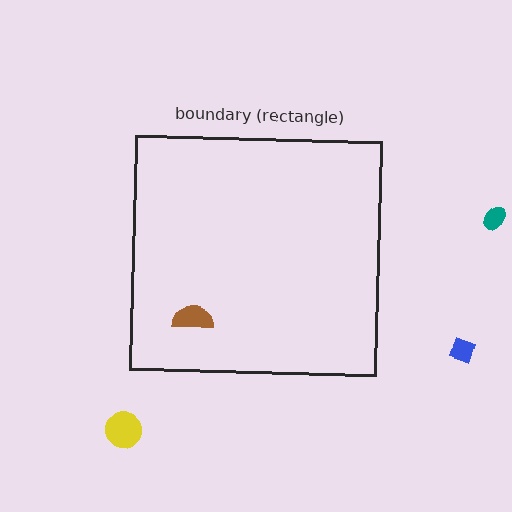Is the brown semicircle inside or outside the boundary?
Inside.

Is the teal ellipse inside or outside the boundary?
Outside.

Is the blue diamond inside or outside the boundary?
Outside.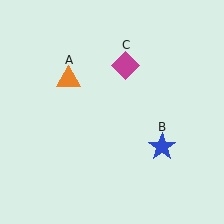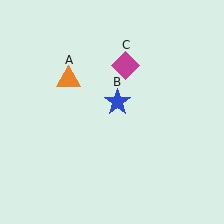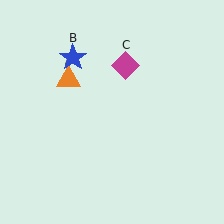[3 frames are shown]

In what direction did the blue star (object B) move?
The blue star (object B) moved up and to the left.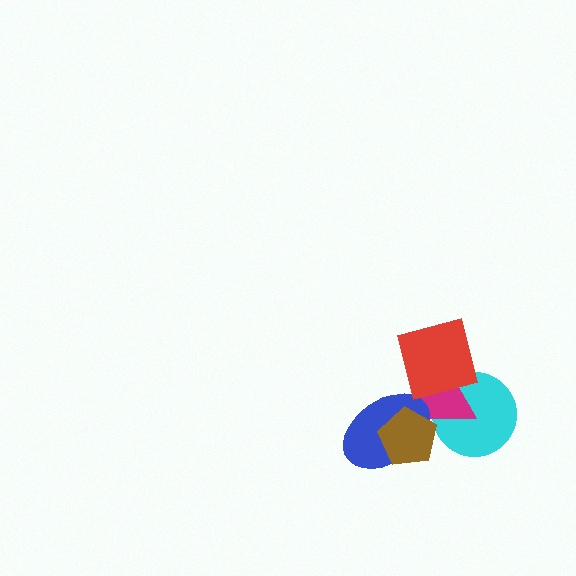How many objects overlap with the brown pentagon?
2 objects overlap with the brown pentagon.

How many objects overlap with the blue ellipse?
2 objects overlap with the blue ellipse.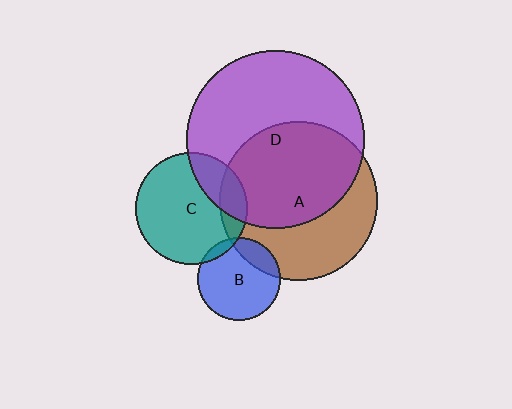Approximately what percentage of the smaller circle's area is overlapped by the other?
Approximately 25%.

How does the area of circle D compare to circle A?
Approximately 1.3 times.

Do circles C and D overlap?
Yes.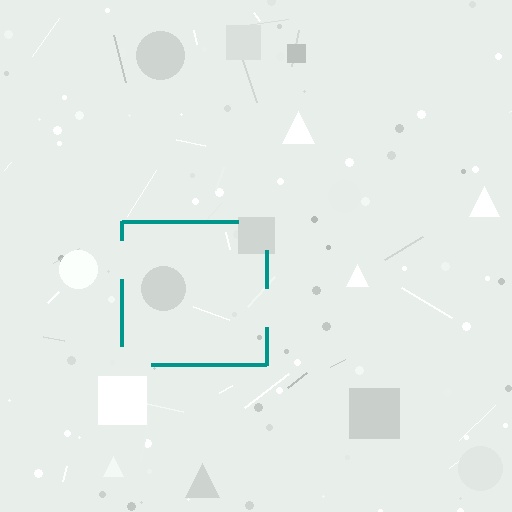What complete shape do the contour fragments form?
The contour fragments form a square.